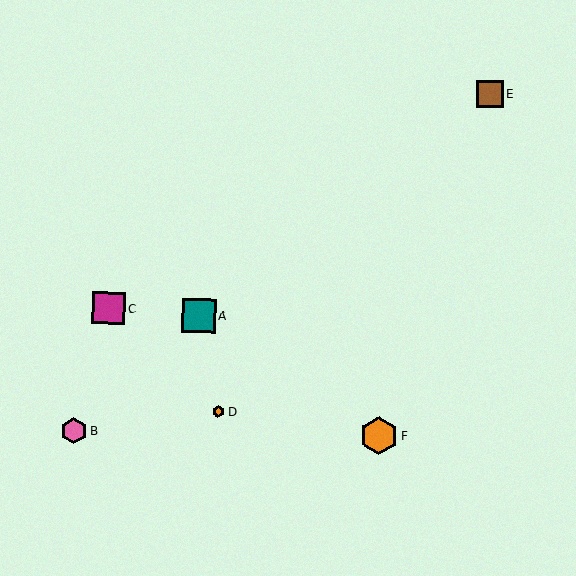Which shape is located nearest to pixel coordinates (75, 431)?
The pink hexagon (labeled B) at (74, 431) is nearest to that location.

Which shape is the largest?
The orange hexagon (labeled F) is the largest.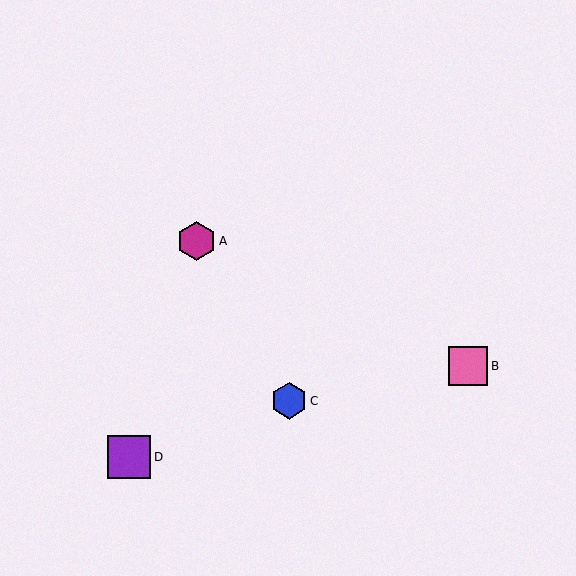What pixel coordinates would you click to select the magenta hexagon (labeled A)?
Click at (196, 241) to select the magenta hexagon A.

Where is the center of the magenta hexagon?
The center of the magenta hexagon is at (196, 241).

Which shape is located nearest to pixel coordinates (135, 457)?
The purple square (labeled D) at (129, 457) is nearest to that location.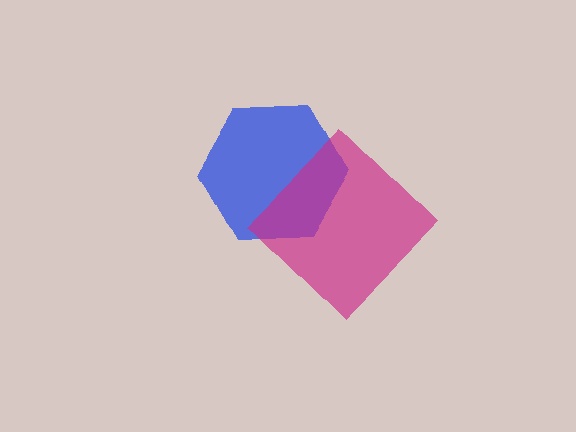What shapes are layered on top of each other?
The layered shapes are: a blue hexagon, a magenta diamond.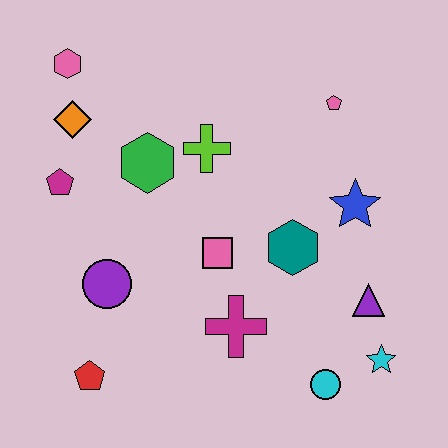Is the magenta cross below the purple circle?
Yes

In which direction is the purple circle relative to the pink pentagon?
The purple circle is to the left of the pink pentagon.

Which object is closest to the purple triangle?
The cyan star is closest to the purple triangle.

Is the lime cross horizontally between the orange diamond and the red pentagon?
No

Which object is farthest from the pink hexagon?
The cyan star is farthest from the pink hexagon.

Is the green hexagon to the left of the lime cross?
Yes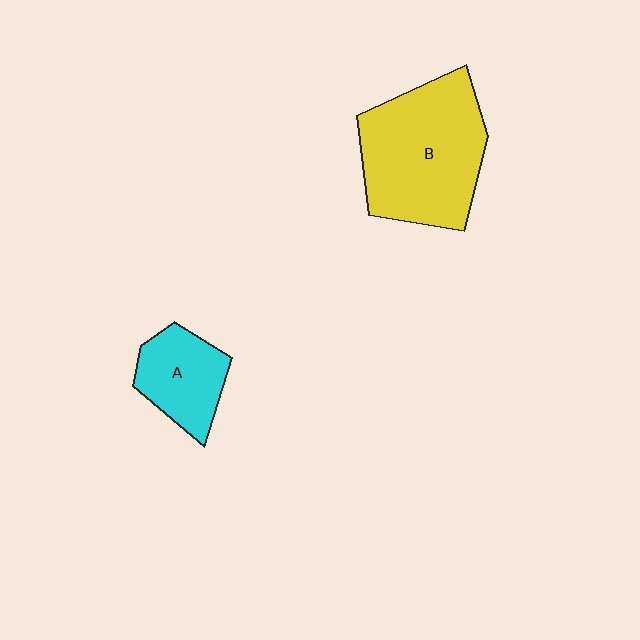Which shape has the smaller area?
Shape A (cyan).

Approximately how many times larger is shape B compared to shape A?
Approximately 2.2 times.